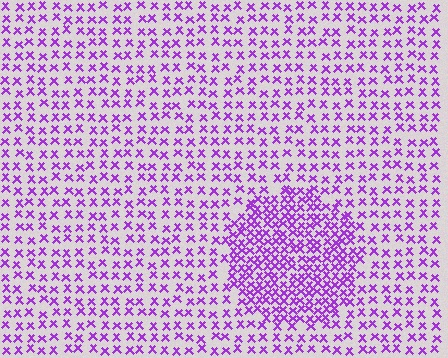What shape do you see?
I see a circle.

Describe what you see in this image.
The image contains small purple elements arranged at two different densities. A circle-shaped region is visible where the elements are more densely packed than the surrounding area.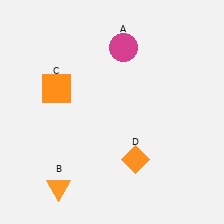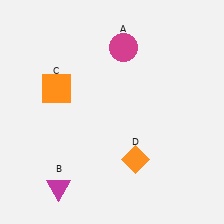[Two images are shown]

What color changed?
The triangle (B) changed from orange in Image 1 to magenta in Image 2.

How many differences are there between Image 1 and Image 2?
There is 1 difference between the two images.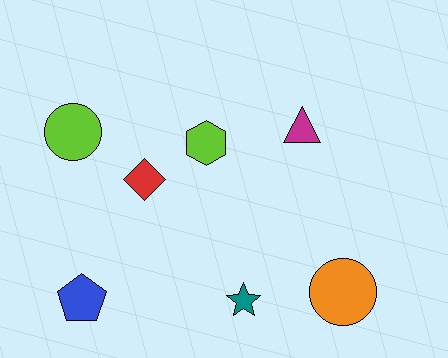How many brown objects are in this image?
There are no brown objects.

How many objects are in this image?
There are 7 objects.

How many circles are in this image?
There are 2 circles.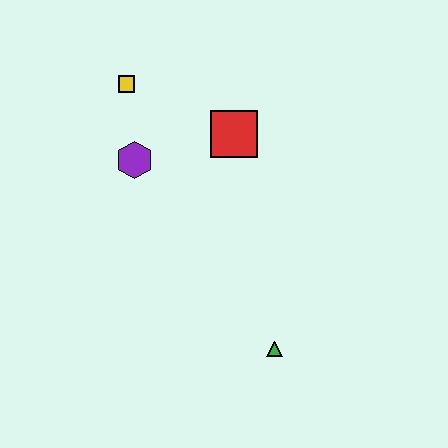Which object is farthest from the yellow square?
The green triangle is farthest from the yellow square.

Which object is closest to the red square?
The purple hexagon is closest to the red square.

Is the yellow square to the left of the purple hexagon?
Yes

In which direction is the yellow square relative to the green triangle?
The yellow square is above the green triangle.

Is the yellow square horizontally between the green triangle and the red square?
No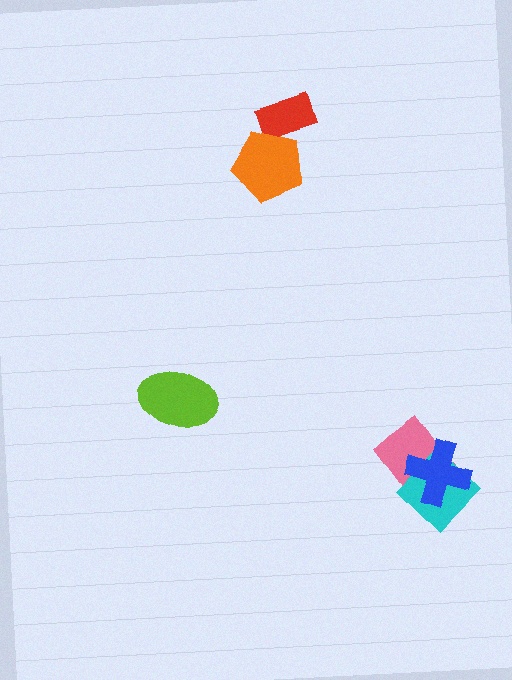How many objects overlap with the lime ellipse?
0 objects overlap with the lime ellipse.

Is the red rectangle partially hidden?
Yes, it is partially covered by another shape.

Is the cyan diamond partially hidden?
Yes, it is partially covered by another shape.